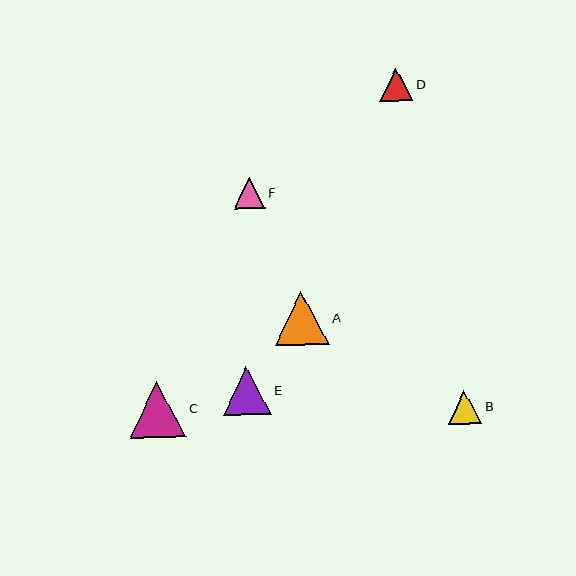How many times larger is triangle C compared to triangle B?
Triangle C is approximately 1.7 times the size of triangle B.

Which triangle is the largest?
Triangle C is the largest with a size of approximately 57 pixels.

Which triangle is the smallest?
Triangle F is the smallest with a size of approximately 31 pixels.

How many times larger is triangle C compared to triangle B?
Triangle C is approximately 1.7 times the size of triangle B.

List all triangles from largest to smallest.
From largest to smallest: C, A, E, B, D, F.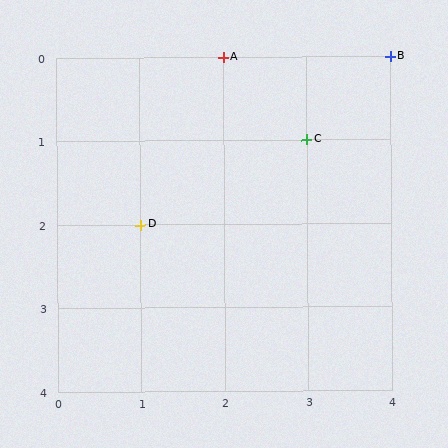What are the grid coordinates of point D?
Point D is at grid coordinates (1, 2).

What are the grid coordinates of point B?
Point B is at grid coordinates (4, 0).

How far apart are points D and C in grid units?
Points D and C are 2 columns and 1 row apart (about 2.2 grid units diagonally).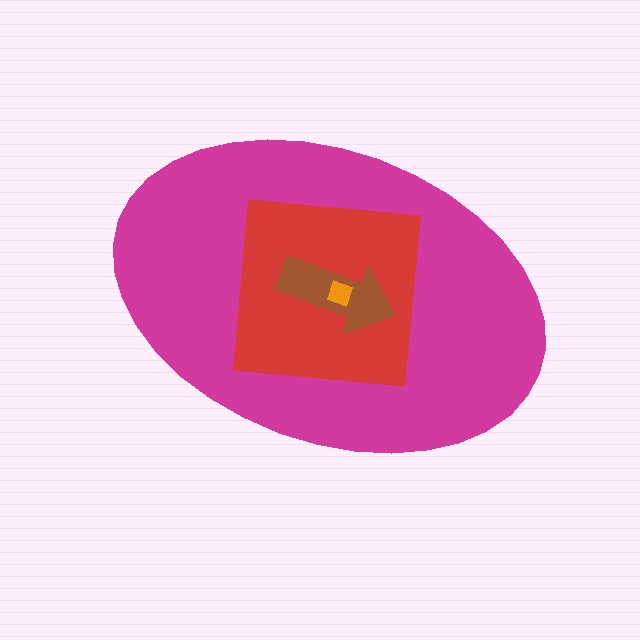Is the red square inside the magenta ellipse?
Yes.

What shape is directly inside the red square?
The brown arrow.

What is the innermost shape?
The orange diamond.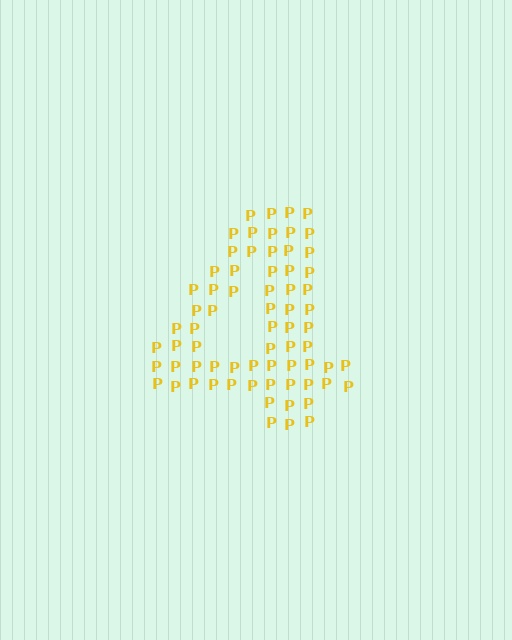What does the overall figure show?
The overall figure shows the digit 4.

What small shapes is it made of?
It is made of small letter P's.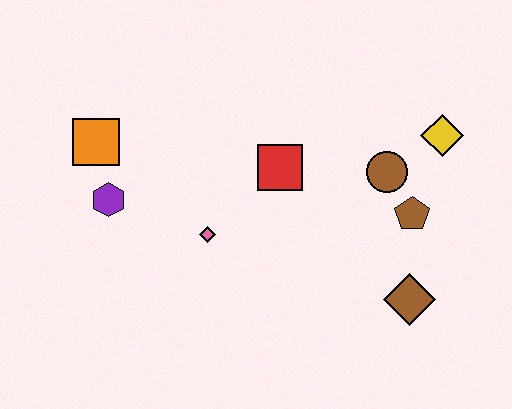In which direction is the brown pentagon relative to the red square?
The brown pentagon is to the right of the red square.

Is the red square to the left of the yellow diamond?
Yes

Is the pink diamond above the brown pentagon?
No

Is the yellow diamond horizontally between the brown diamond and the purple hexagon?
No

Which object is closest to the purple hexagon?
The orange square is closest to the purple hexagon.